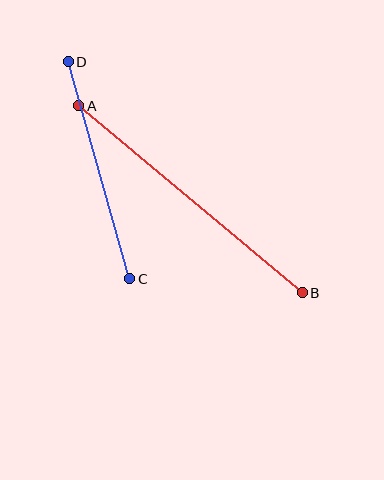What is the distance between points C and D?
The distance is approximately 226 pixels.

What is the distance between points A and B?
The distance is approximately 292 pixels.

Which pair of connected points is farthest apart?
Points A and B are farthest apart.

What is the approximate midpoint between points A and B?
The midpoint is at approximately (190, 199) pixels.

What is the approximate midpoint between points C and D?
The midpoint is at approximately (99, 170) pixels.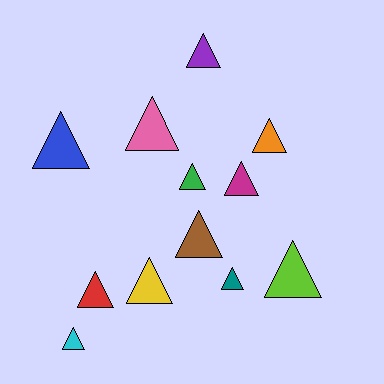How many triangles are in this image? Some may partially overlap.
There are 12 triangles.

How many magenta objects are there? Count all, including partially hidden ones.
There is 1 magenta object.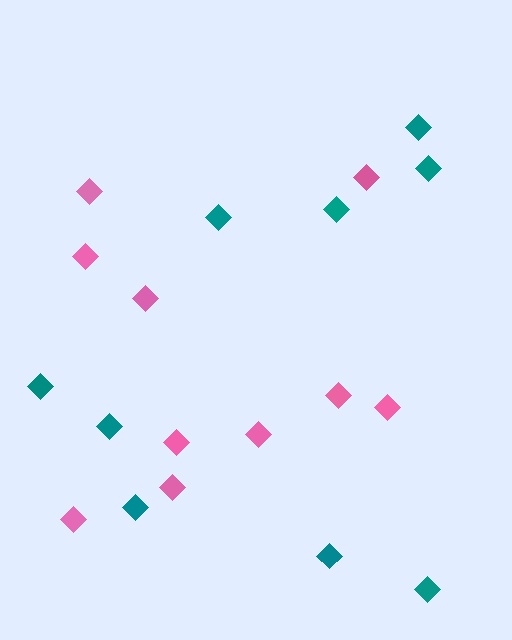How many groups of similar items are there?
There are 2 groups: one group of pink diamonds (10) and one group of teal diamonds (9).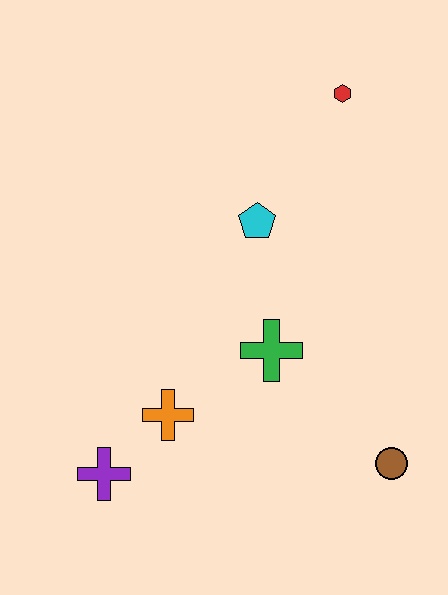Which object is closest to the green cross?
The orange cross is closest to the green cross.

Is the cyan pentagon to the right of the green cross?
No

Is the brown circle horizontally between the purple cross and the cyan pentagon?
No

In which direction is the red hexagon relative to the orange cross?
The red hexagon is above the orange cross.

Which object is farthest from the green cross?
The red hexagon is farthest from the green cross.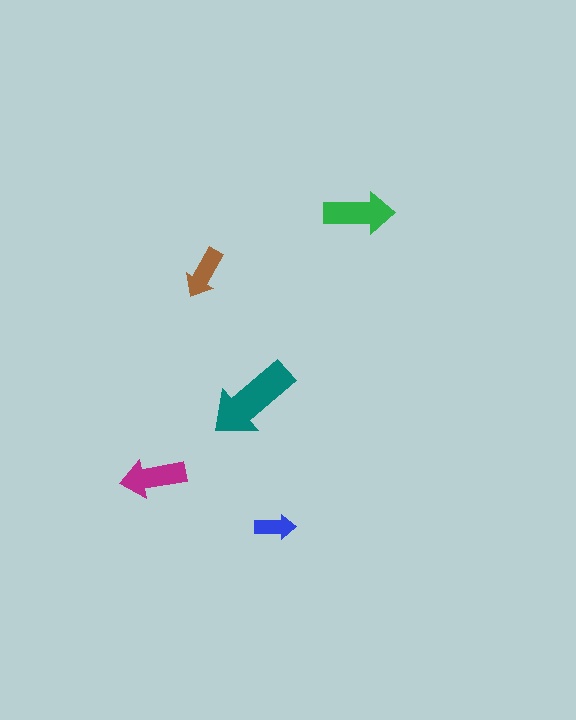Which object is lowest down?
The blue arrow is bottommost.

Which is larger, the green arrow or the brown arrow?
The green one.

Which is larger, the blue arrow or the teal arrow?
The teal one.